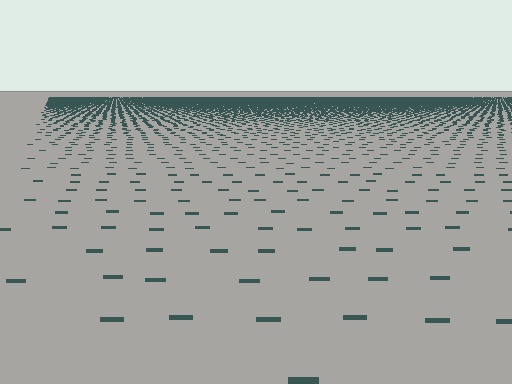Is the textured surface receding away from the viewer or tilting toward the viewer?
The surface is receding away from the viewer. Texture elements get smaller and denser toward the top.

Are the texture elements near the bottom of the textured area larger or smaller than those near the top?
Larger. Near the bottom, elements are closer to the viewer and appear at a bigger on-screen size.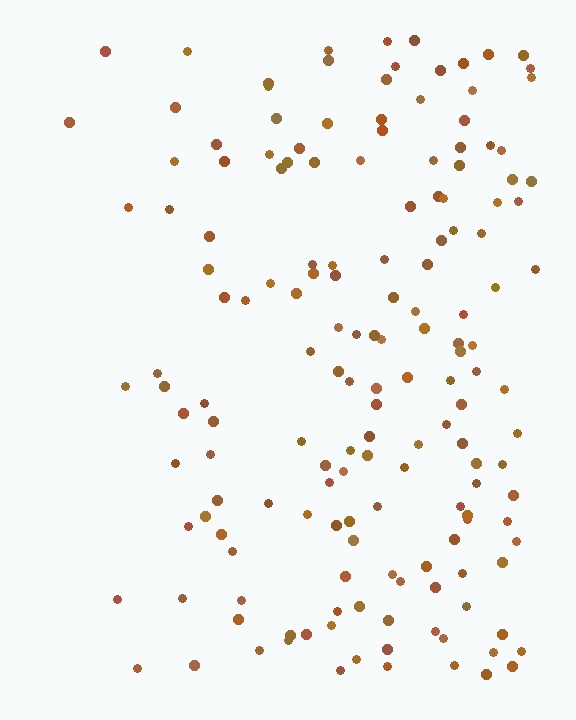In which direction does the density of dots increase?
From left to right, with the right side densest.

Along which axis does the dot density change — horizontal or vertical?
Horizontal.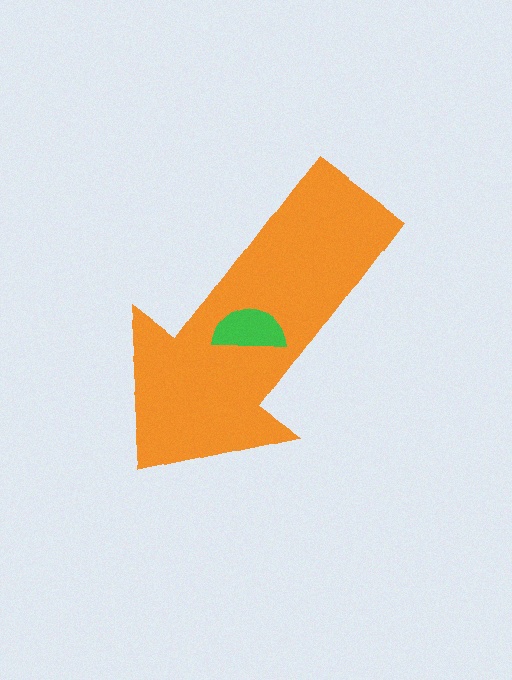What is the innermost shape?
The green semicircle.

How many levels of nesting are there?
2.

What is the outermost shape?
The orange arrow.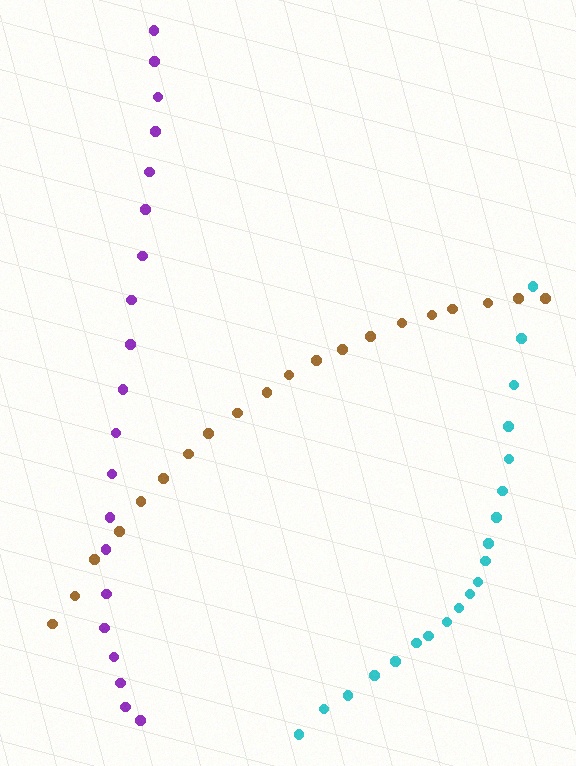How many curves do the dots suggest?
There are 3 distinct paths.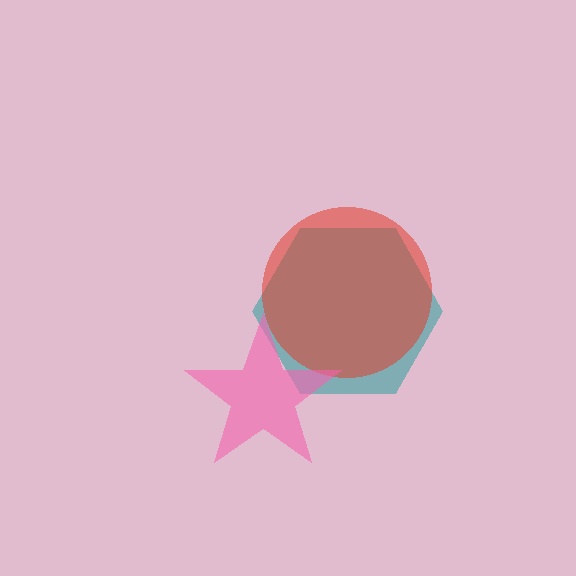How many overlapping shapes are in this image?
There are 3 overlapping shapes in the image.